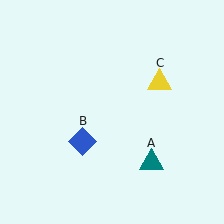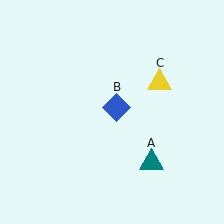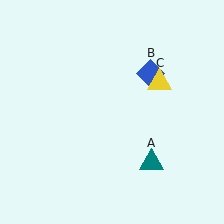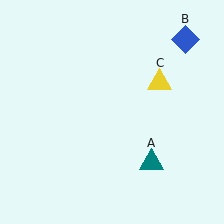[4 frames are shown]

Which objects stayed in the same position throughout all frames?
Teal triangle (object A) and yellow triangle (object C) remained stationary.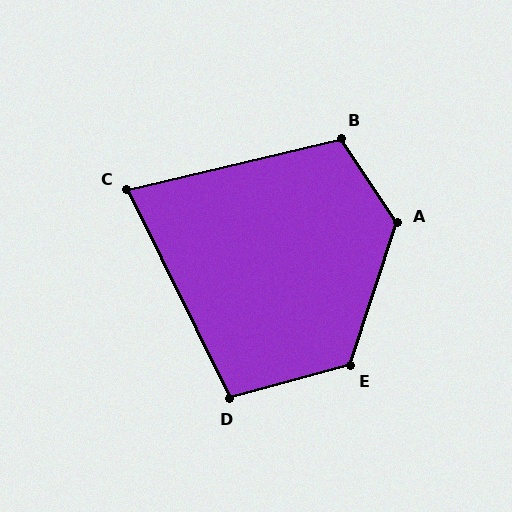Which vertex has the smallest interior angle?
C, at approximately 77 degrees.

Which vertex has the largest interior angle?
A, at approximately 128 degrees.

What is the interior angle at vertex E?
Approximately 123 degrees (obtuse).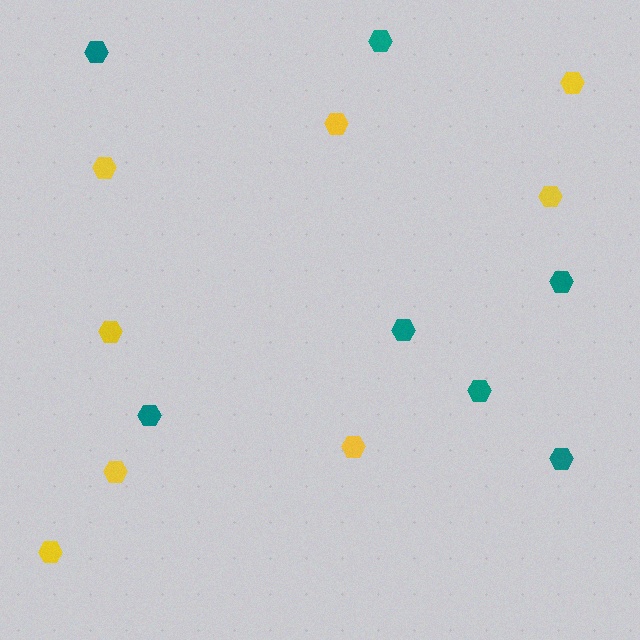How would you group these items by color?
There are 2 groups: one group of yellow hexagons (8) and one group of teal hexagons (7).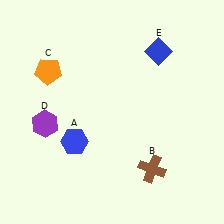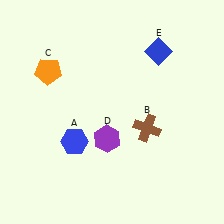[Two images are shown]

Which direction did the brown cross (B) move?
The brown cross (B) moved up.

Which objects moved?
The objects that moved are: the brown cross (B), the purple hexagon (D).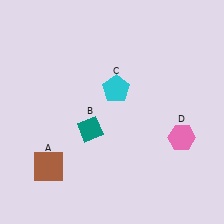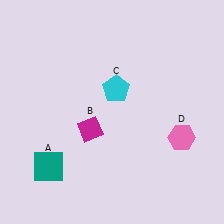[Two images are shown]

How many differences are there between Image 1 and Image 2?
There are 2 differences between the two images.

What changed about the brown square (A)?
In Image 1, A is brown. In Image 2, it changed to teal.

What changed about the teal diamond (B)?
In Image 1, B is teal. In Image 2, it changed to magenta.